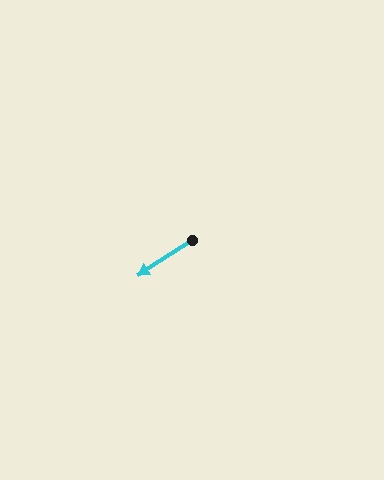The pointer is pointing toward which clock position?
Roughly 8 o'clock.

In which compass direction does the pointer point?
Southwest.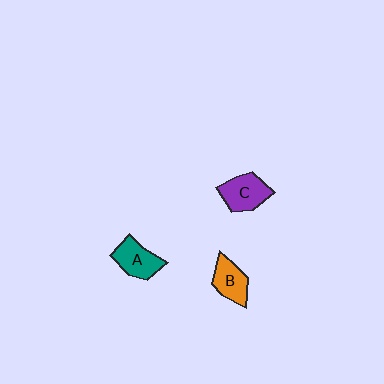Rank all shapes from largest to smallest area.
From largest to smallest: C (purple), A (teal), B (orange).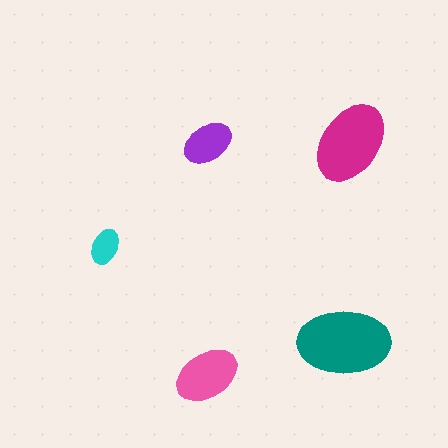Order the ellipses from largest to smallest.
the teal one, the magenta one, the pink one, the purple one, the cyan one.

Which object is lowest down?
The pink ellipse is bottommost.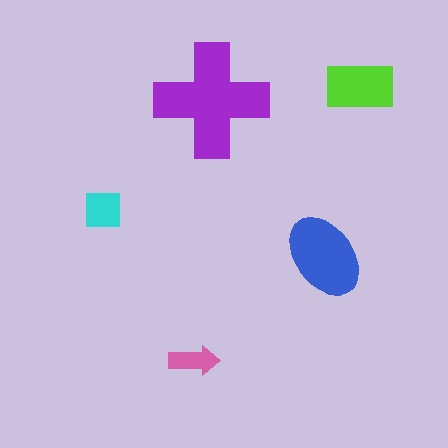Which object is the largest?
The purple cross.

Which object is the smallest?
The pink arrow.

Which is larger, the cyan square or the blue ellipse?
The blue ellipse.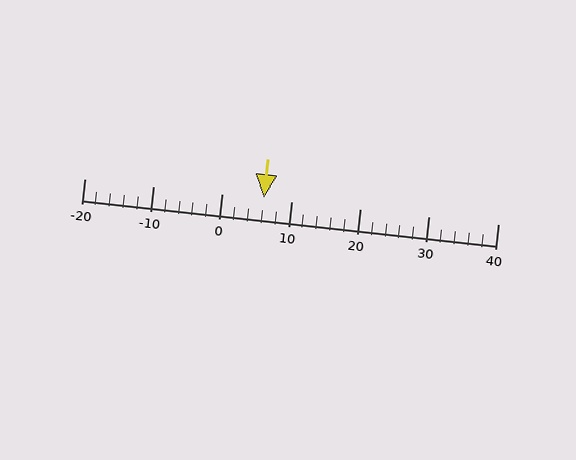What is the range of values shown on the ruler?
The ruler shows values from -20 to 40.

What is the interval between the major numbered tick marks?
The major tick marks are spaced 10 units apart.